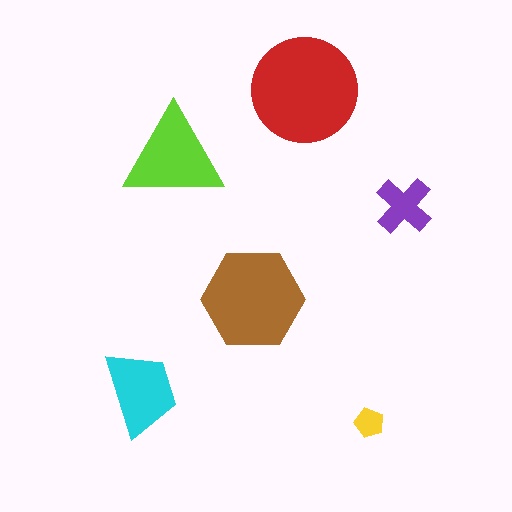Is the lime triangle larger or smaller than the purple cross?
Larger.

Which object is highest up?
The red circle is topmost.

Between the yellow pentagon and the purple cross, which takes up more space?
The purple cross.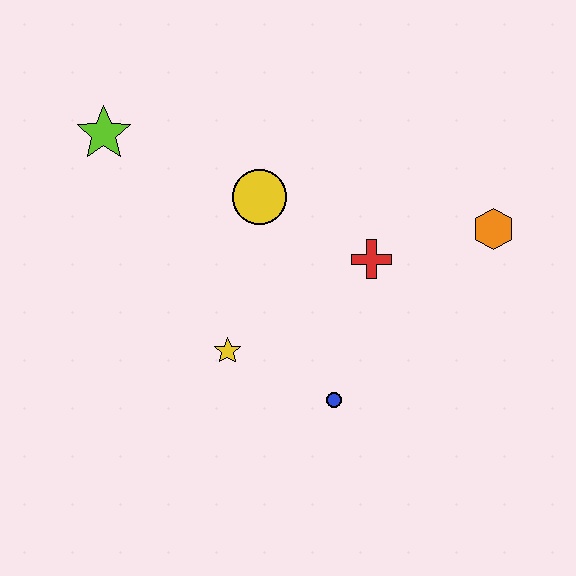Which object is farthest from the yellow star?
The orange hexagon is farthest from the yellow star.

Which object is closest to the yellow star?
The blue circle is closest to the yellow star.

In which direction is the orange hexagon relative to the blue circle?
The orange hexagon is above the blue circle.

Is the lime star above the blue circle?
Yes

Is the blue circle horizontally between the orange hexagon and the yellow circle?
Yes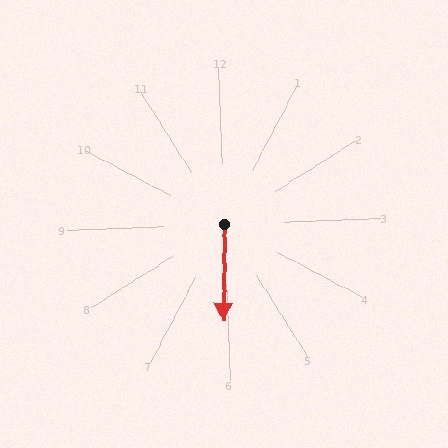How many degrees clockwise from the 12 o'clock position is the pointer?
Approximately 183 degrees.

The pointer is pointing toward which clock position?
Roughly 6 o'clock.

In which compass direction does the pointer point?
South.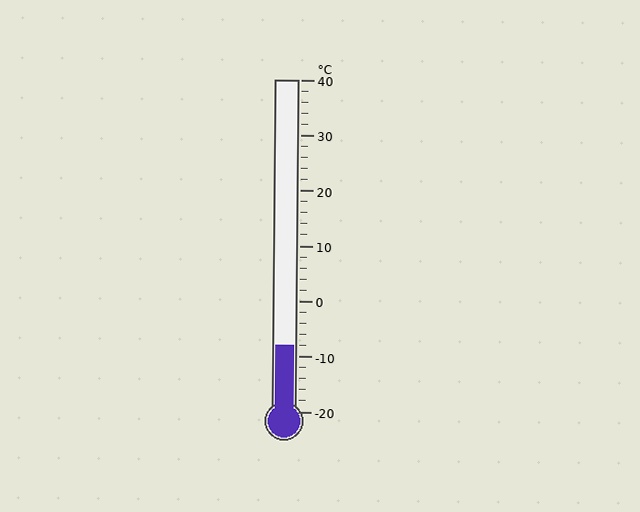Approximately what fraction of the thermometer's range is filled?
The thermometer is filled to approximately 20% of its range.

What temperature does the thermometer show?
The thermometer shows approximately -8°C.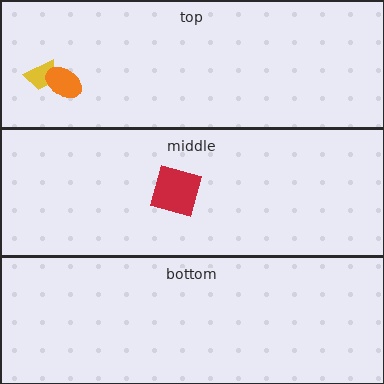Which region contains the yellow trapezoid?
The top region.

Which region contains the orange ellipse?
The top region.